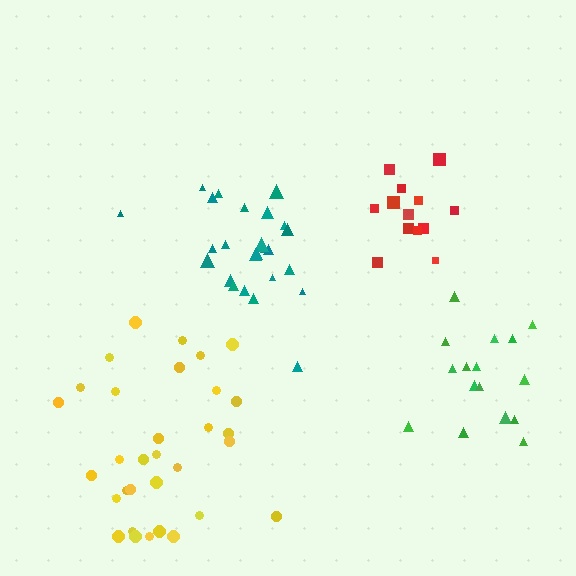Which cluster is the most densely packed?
Red.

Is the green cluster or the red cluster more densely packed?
Red.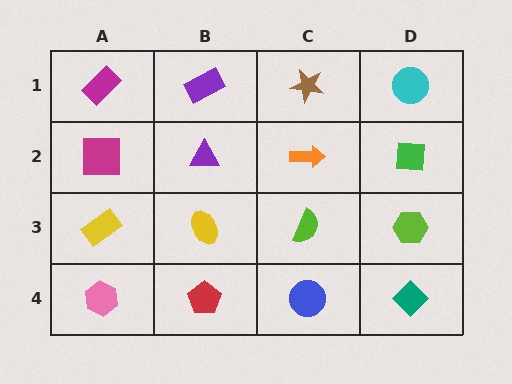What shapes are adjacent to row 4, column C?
A lime semicircle (row 3, column C), a red pentagon (row 4, column B), a teal diamond (row 4, column D).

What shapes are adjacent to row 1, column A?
A magenta square (row 2, column A), a purple rectangle (row 1, column B).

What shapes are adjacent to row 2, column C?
A brown star (row 1, column C), a lime semicircle (row 3, column C), a purple triangle (row 2, column B), a green square (row 2, column D).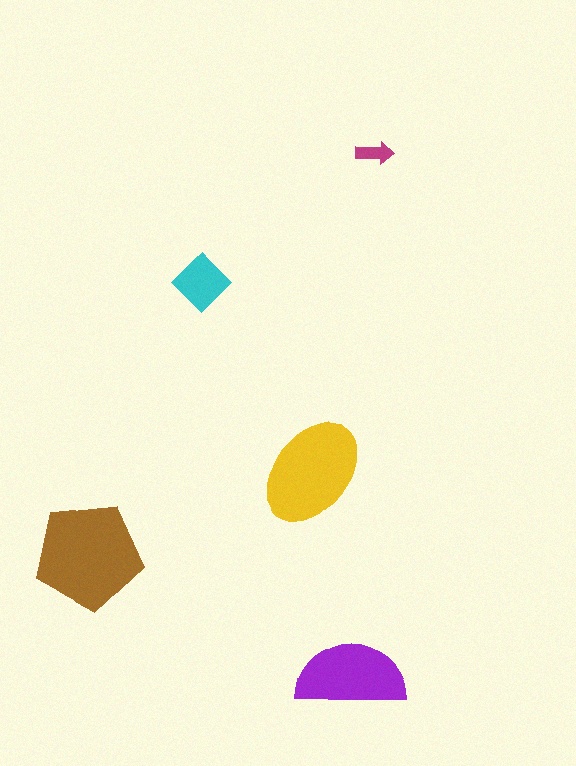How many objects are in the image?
There are 5 objects in the image.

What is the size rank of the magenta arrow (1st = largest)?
5th.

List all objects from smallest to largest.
The magenta arrow, the cyan diamond, the purple semicircle, the yellow ellipse, the brown pentagon.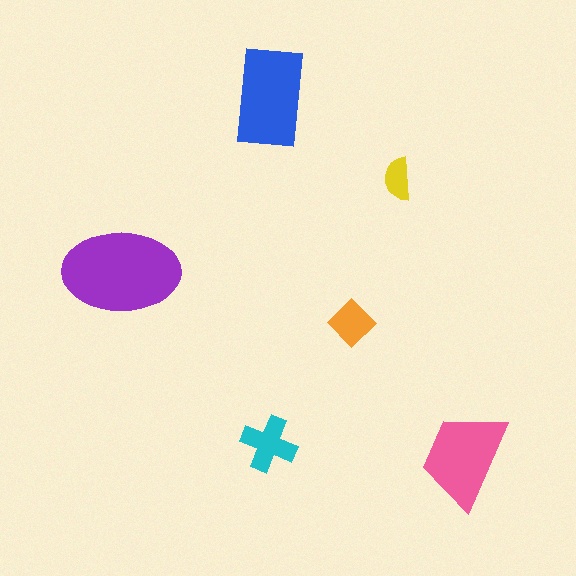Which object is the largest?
The purple ellipse.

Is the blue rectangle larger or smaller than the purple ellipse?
Smaller.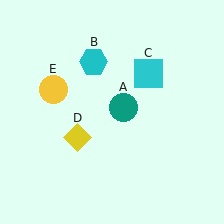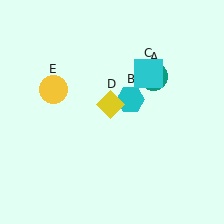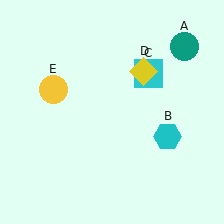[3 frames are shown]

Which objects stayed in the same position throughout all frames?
Cyan square (object C) and yellow circle (object E) remained stationary.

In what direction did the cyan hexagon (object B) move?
The cyan hexagon (object B) moved down and to the right.